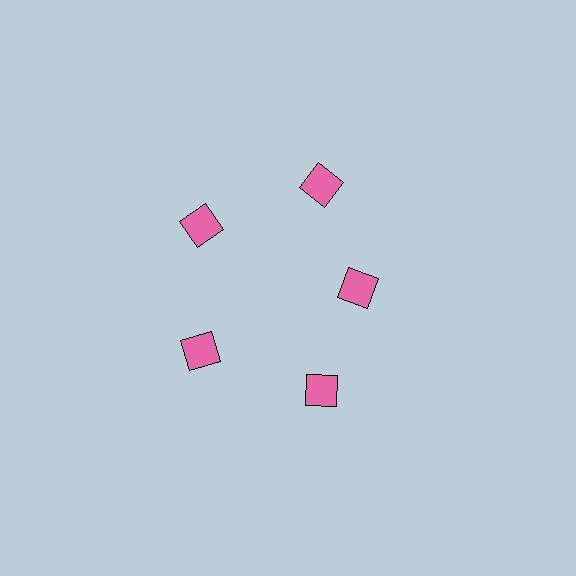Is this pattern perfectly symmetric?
No. The 5 pink squares are arranged in a ring, but one element near the 3 o'clock position is pulled inward toward the center, breaking the 5-fold rotational symmetry.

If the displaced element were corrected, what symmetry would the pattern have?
It would have 5-fold rotational symmetry — the pattern would map onto itself every 72 degrees.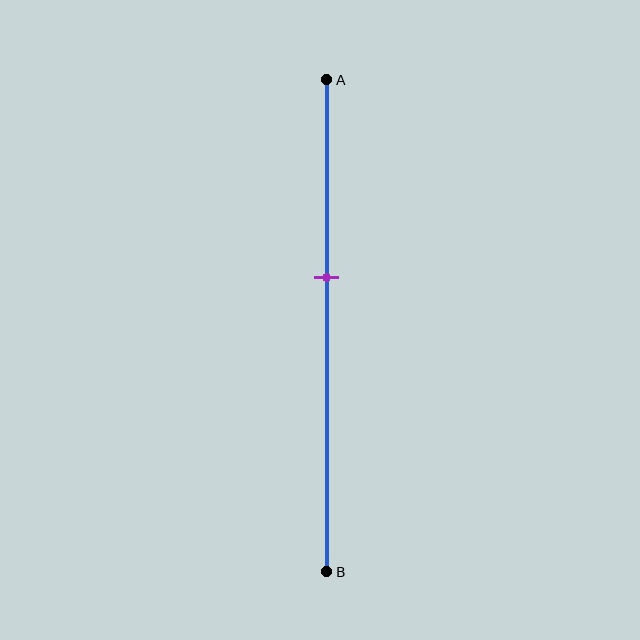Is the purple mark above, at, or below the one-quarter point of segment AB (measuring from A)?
The purple mark is below the one-quarter point of segment AB.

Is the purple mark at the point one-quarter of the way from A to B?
No, the mark is at about 40% from A, not at the 25% one-quarter point.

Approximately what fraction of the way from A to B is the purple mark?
The purple mark is approximately 40% of the way from A to B.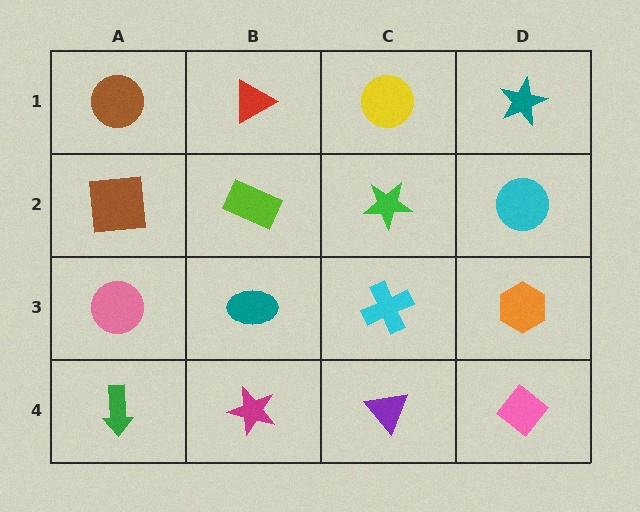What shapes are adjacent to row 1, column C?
A green star (row 2, column C), a red triangle (row 1, column B), a teal star (row 1, column D).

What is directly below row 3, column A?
A green arrow.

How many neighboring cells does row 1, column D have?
2.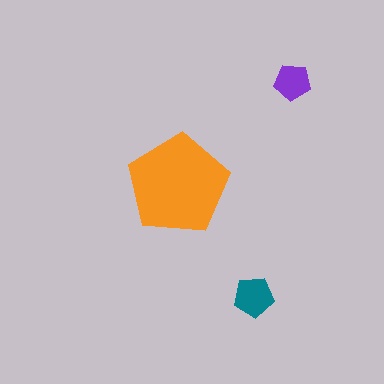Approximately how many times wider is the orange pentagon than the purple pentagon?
About 3 times wider.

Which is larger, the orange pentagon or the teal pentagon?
The orange one.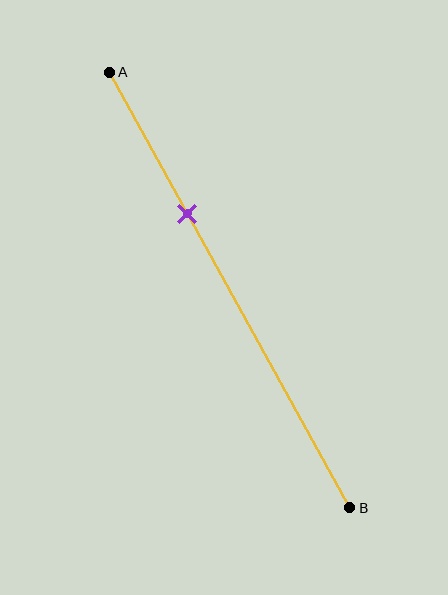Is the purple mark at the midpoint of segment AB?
No, the mark is at about 35% from A, not at the 50% midpoint.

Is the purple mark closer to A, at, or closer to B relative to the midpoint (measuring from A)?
The purple mark is closer to point A than the midpoint of segment AB.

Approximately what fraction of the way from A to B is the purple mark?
The purple mark is approximately 35% of the way from A to B.